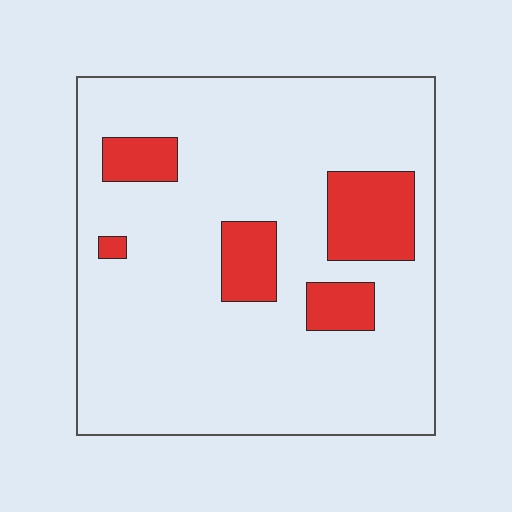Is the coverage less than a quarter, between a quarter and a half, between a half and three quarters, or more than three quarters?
Less than a quarter.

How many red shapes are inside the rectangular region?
5.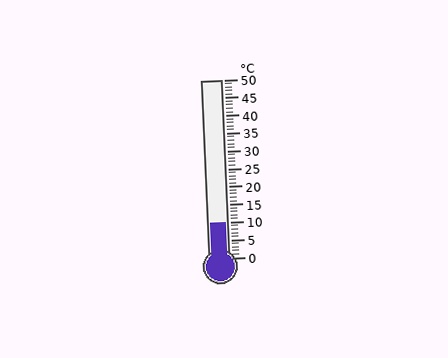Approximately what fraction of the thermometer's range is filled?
The thermometer is filled to approximately 20% of its range.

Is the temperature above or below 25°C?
The temperature is below 25°C.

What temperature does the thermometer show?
The thermometer shows approximately 10°C.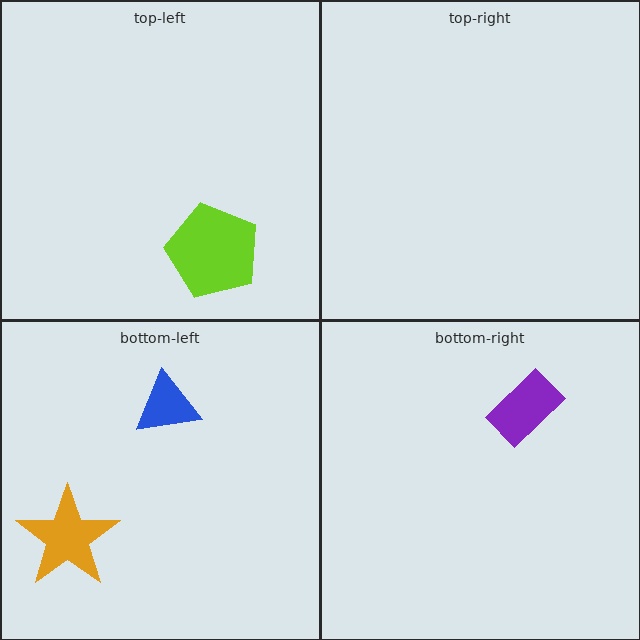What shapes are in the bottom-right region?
The purple rectangle.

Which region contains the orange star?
The bottom-left region.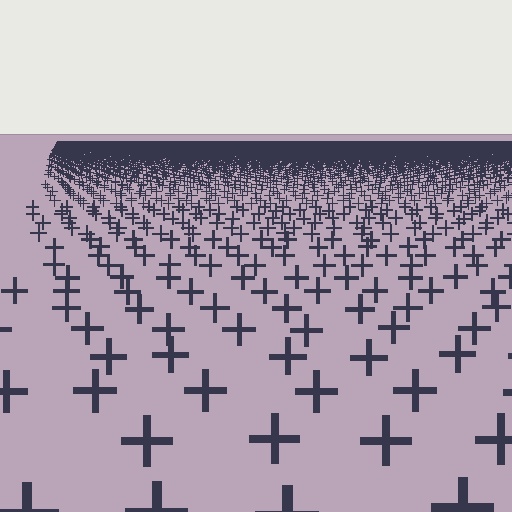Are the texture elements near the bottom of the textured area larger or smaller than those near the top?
Larger. Near the bottom, elements are closer to the viewer and appear at a bigger on-screen size.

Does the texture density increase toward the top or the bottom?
Density increases toward the top.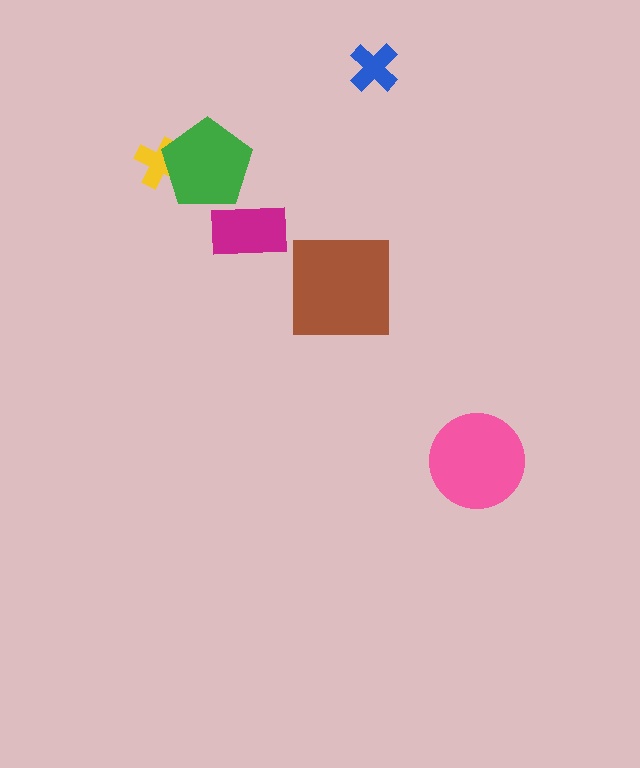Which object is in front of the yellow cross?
The green pentagon is in front of the yellow cross.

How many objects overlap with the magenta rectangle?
0 objects overlap with the magenta rectangle.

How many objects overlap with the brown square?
0 objects overlap with the brown square.